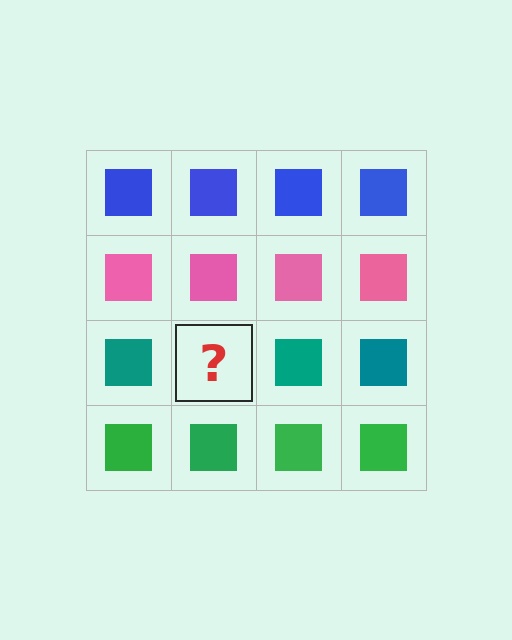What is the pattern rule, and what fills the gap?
The rule is that each row has a consistent color. The gap should be filled with a teal square.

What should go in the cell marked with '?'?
The missing cell should contain a teal square.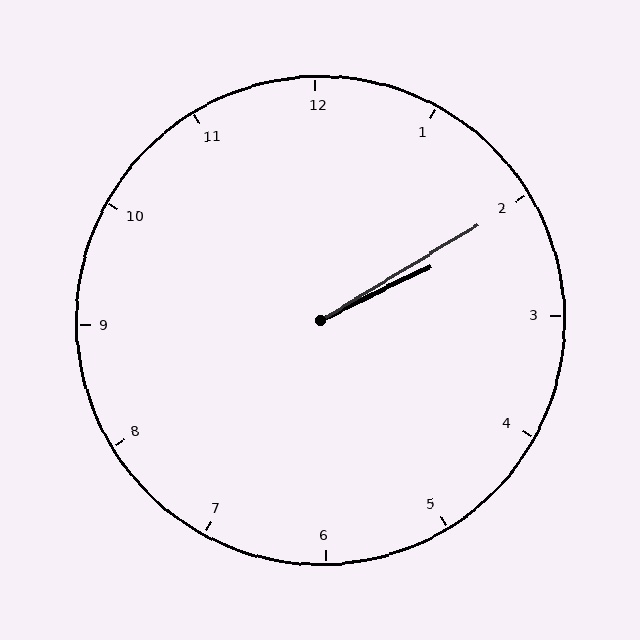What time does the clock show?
2:10.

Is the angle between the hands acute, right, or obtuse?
It is acute.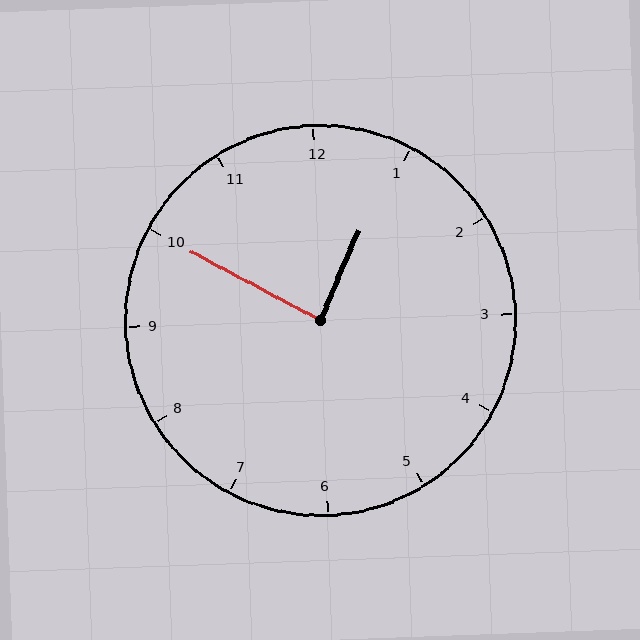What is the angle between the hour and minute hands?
Approximately 85 degrees.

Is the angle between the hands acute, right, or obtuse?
It is right.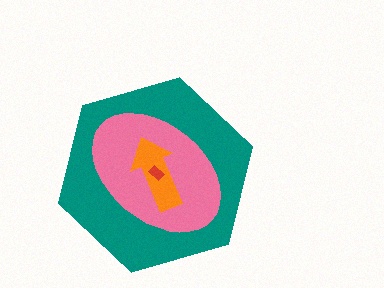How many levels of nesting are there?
4.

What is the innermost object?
The red rectangle.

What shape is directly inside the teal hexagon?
The pink ellipse.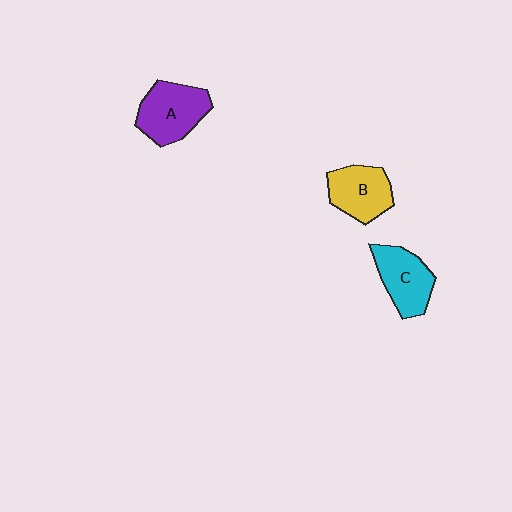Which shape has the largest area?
Shape A (purple).